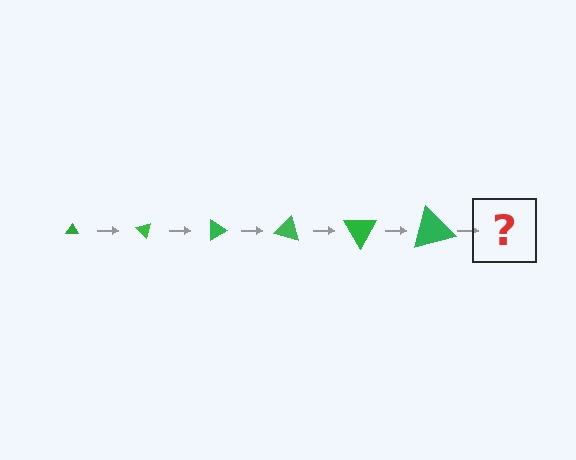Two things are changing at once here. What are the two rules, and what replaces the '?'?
The two rules are that the triangle grows larger each step and it rotates 45 degrees each step. The '?' should be a triangle, larger than the previous one and rotated 270 degrees from the start.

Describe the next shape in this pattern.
It should be a triangle, larger than the previous one and rotated 270 degrees from the start.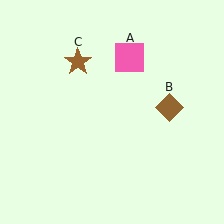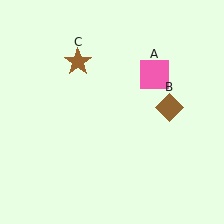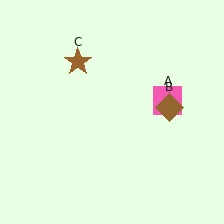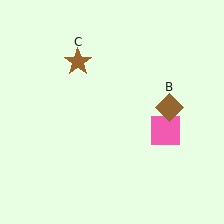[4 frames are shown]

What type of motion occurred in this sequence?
The pink square (object A) rotated clockwise around the center of the scene.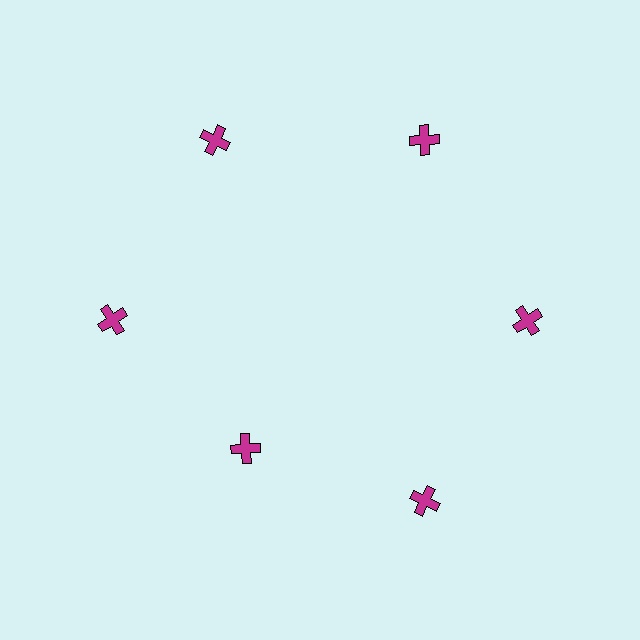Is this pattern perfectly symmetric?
No. The 6 magenta crosses are arranged in a ring, but one element near the 7 o'clock position is pulled inward toward the center, breaking the 6-fold rotational symmetry.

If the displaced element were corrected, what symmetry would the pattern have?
It would have 6-fold rotational symmetry — the pattern would map onto itself every 60 degrees.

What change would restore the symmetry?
The symmetry would be restored by moving it outward, back onto the ring so that all 6 crosses sit at equal angles and equal distance from the center.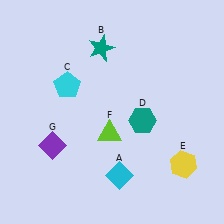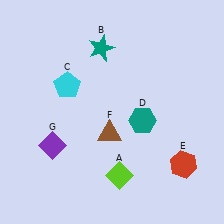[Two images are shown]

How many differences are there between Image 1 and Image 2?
There are 3 differences between the two images.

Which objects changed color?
A changed from cyan to lime. E changed from yellow to red. F changed from lime to brown.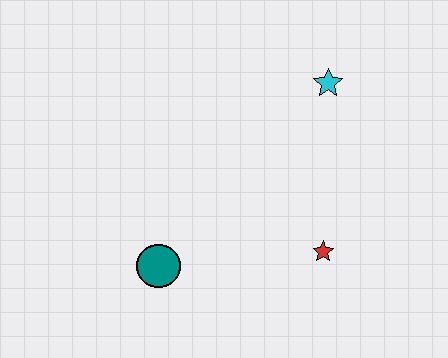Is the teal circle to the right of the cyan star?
No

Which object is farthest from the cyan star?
The teal circle is farthest from the cyan star.